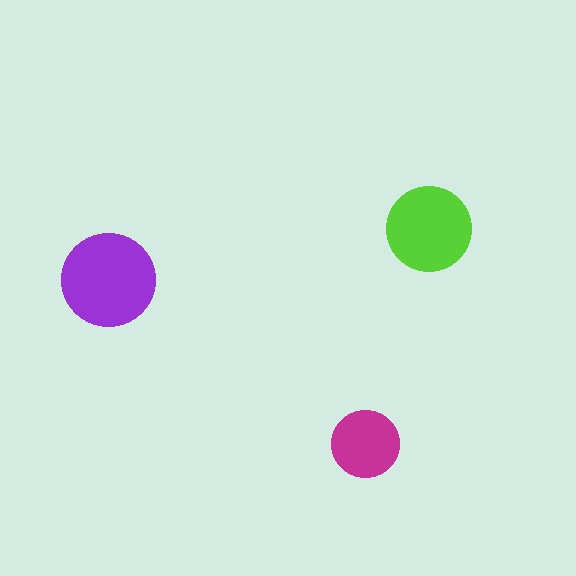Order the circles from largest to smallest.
the purple one, the lime one, the magenta one.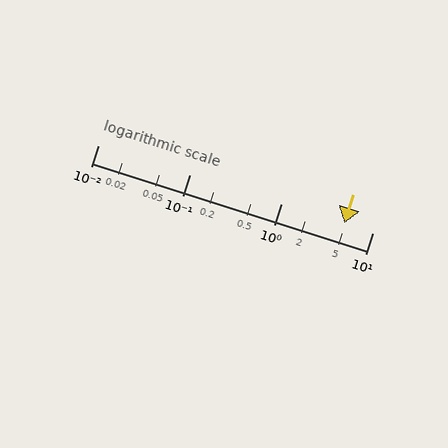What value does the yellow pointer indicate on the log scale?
The pointer indicates approximately 4.9.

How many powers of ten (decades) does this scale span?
The scale spans 3 decades, from 0.01 to 10.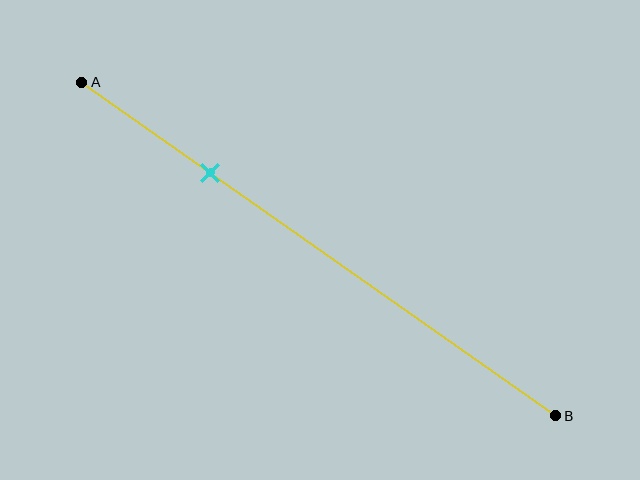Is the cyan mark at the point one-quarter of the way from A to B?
Yes, the mark is approximately at the one-quarter point.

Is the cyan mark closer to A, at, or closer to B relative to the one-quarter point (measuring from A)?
The cyan mark is approximately at the one-quarter point of segment AB.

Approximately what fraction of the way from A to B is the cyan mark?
The cyan mark is approximately 25% of the way from A to B.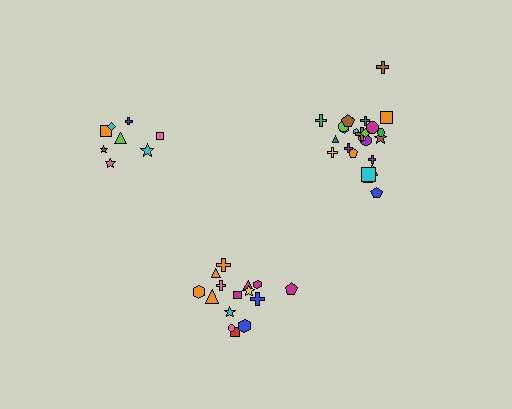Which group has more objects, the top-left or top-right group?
The top-right group.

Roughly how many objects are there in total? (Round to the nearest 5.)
Roughly 50 objects in total.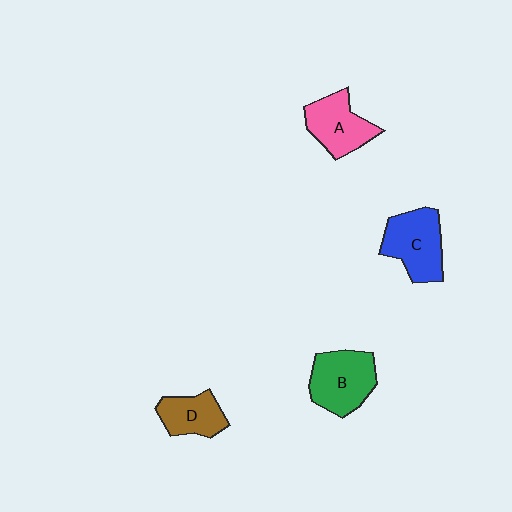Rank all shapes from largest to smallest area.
From largest to smallest: B (green), C (blue), A (pink), D (brown).